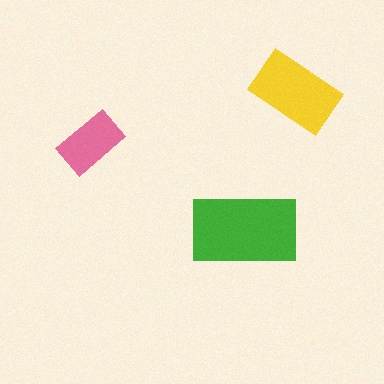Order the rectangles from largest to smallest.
the green one, the yellow one, the pink one.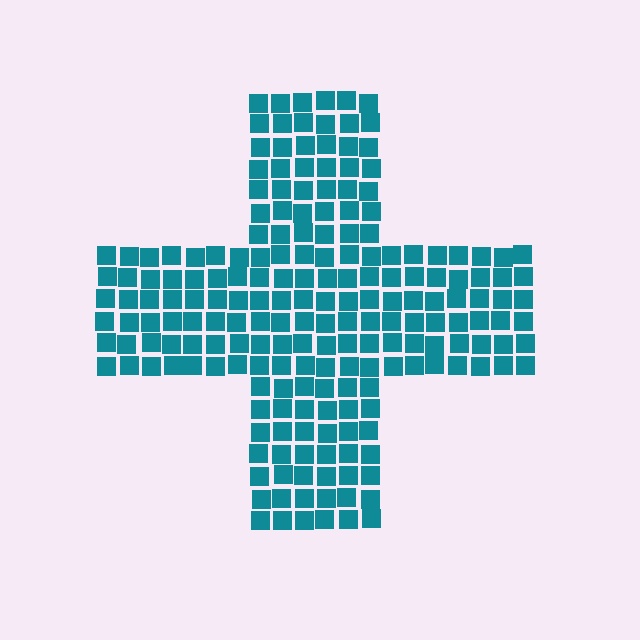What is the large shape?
The large shape is a cross.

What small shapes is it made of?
It is made of small squares.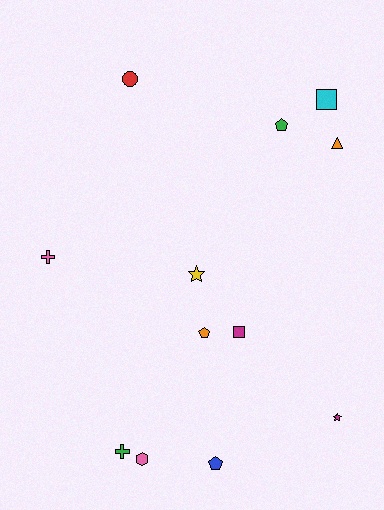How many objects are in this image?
There are 12 objects.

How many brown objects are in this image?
There are no brown objects.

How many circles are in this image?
There is 1 circle.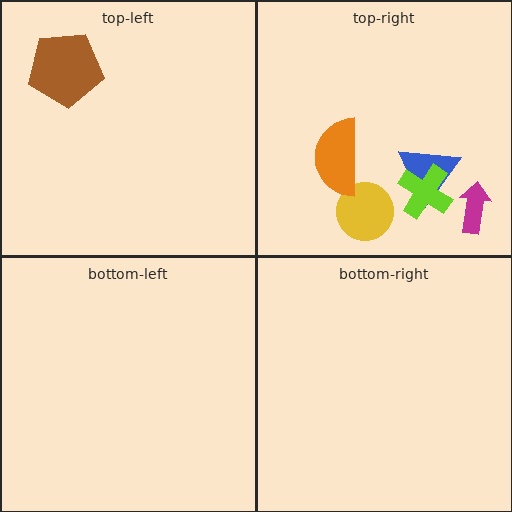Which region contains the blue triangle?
The top-right region.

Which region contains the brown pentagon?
The top-left region.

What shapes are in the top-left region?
The brown pentagon.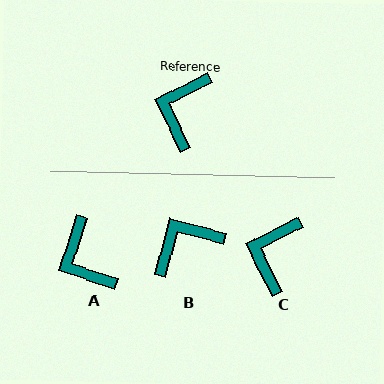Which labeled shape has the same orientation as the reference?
C.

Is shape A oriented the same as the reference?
No, it is off by about 45 degrees.